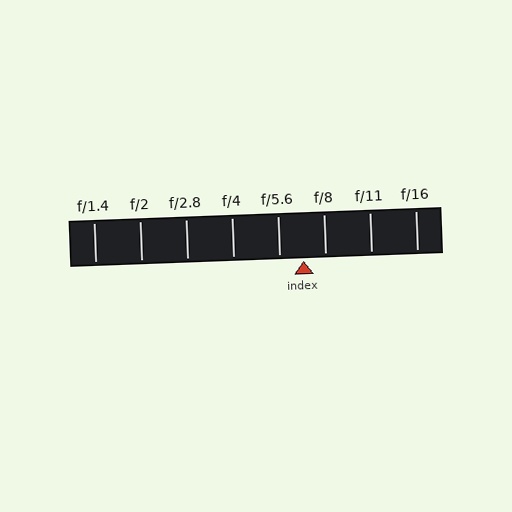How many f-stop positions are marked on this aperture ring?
There are 8 f-stop positions marked.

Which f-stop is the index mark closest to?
The index mark is closest to f/8.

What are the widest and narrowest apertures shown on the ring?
The widest aperture shown is f/1.4 and the narrowest is f/16.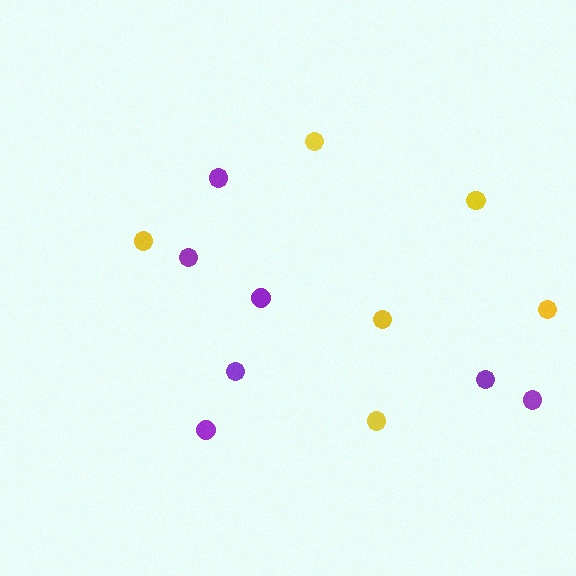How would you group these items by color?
There are 2 groups: one group of yellow circles (6) and one group of purple circles (7).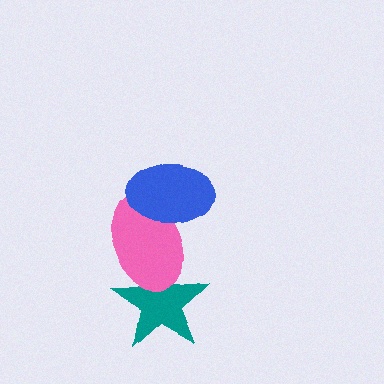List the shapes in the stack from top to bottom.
From top to bottom: the blue ellipse, the pink ellipse, the teal star.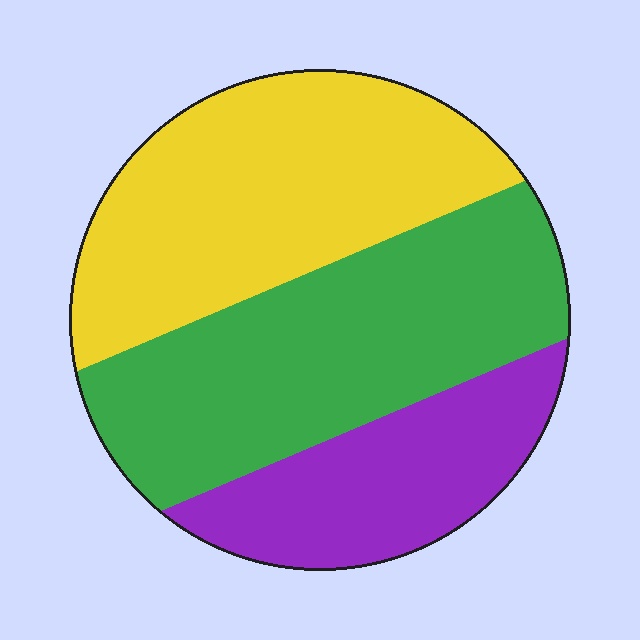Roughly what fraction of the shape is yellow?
Yellow covers roughly 40% of the shape.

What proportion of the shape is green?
Green takes up about two fifths (2/5) of the shape.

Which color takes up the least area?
Purple, at roughly 20%.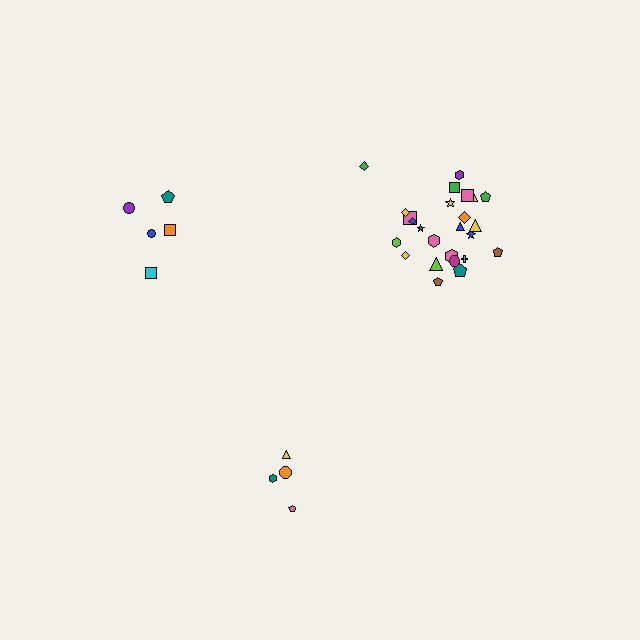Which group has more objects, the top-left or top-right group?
The top-right group.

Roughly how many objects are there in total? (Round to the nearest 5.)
Roughly 35 objects in total.